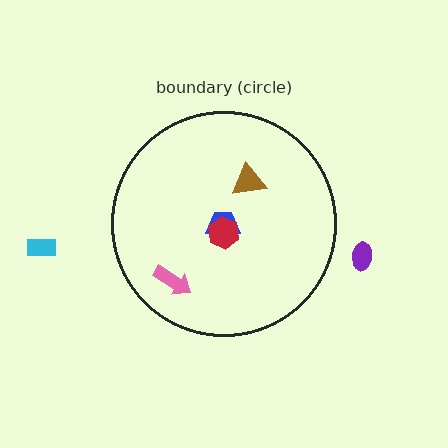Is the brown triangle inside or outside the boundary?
Inside.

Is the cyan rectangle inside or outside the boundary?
Outside.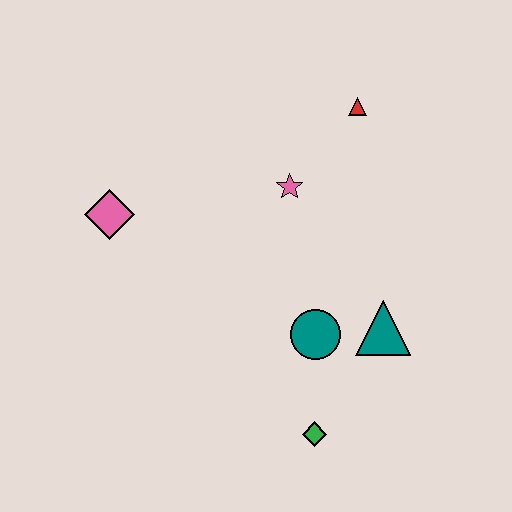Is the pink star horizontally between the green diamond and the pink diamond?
Yes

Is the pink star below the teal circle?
No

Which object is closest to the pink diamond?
The pink star is closest to the pink diamond.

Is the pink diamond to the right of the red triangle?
No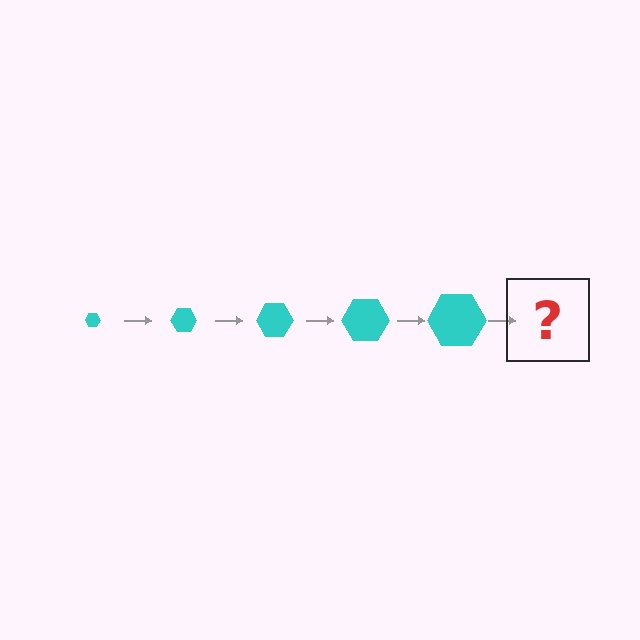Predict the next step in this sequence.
The next step is a cyan hexagon, larger than the previous one.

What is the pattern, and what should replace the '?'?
The pattern is that the hexagon gets progressively larger each step. The '?' should be a cyan hexagon, larger than the previous one.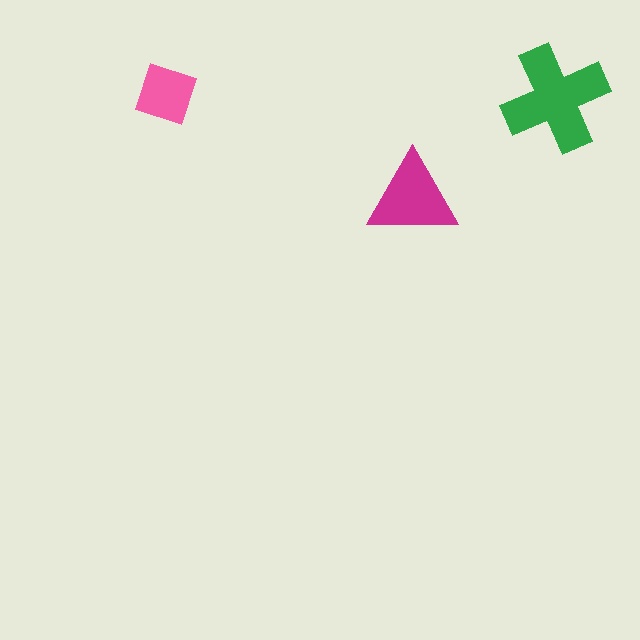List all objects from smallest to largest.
The pink diamond, the magenta triangle, the green cross.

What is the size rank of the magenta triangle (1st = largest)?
2nd.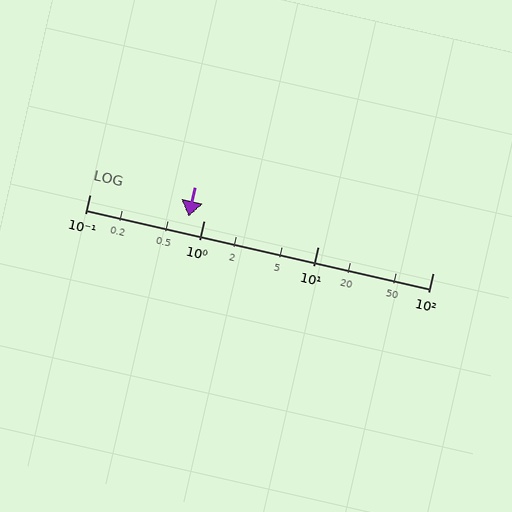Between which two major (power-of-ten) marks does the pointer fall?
The pointer is between 0.1 and 1.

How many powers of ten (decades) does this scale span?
The scale spans 3 decades, from 0.1 to 100.